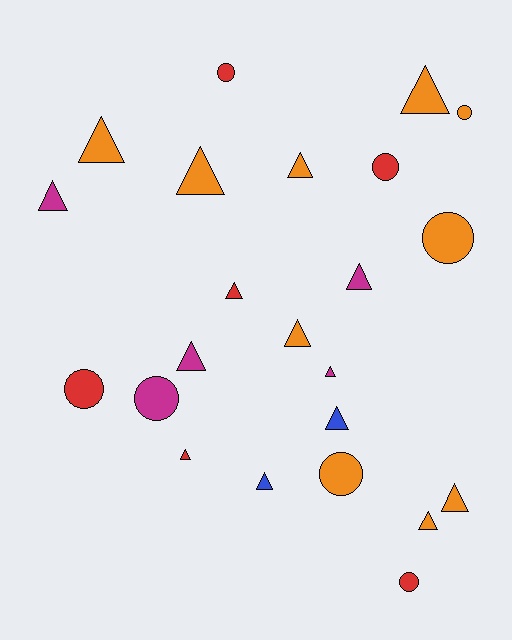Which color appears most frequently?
Orange, with 10 objects.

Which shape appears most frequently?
Triangle, with 15 objects.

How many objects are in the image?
There are 23 objects.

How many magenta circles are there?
There is 1 magenta circle.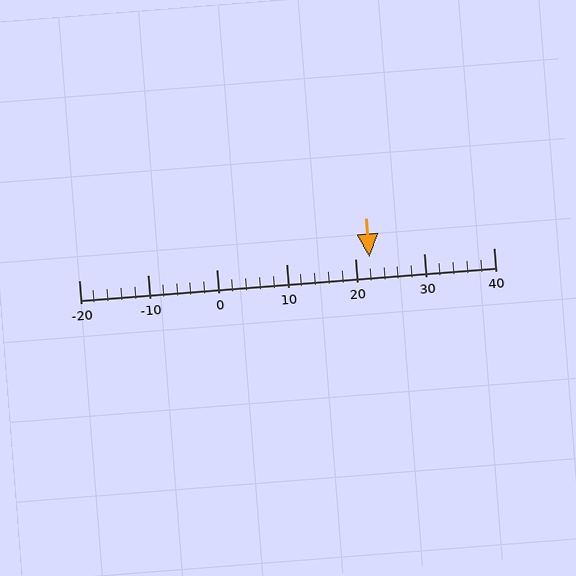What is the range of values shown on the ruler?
The ruler shows values from -20 to 40.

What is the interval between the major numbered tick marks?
The major tick marks are spaced 10 units apart.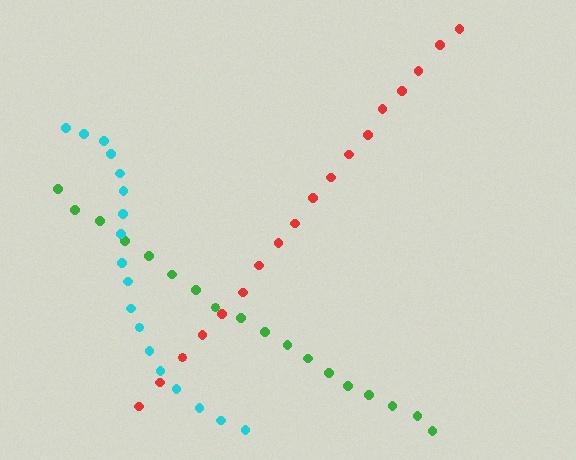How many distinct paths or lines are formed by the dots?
There are 3 distinct paths.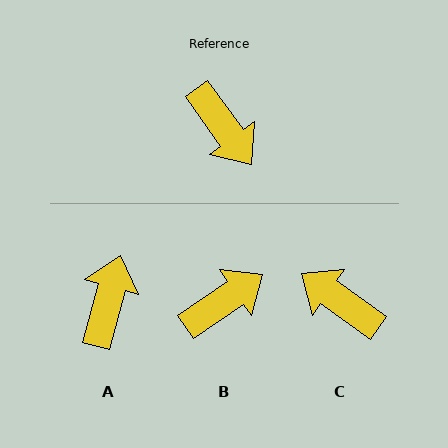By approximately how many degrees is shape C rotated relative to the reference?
Approximately 161 degrees clockwise.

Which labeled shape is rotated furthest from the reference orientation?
C, about 161 degrees away.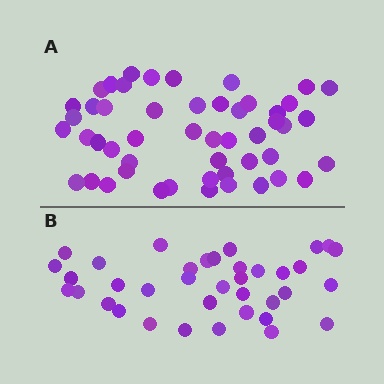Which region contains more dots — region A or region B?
Region A (the top region) has more dots.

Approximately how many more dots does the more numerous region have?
Region A has approximately 15 more dots than region B.